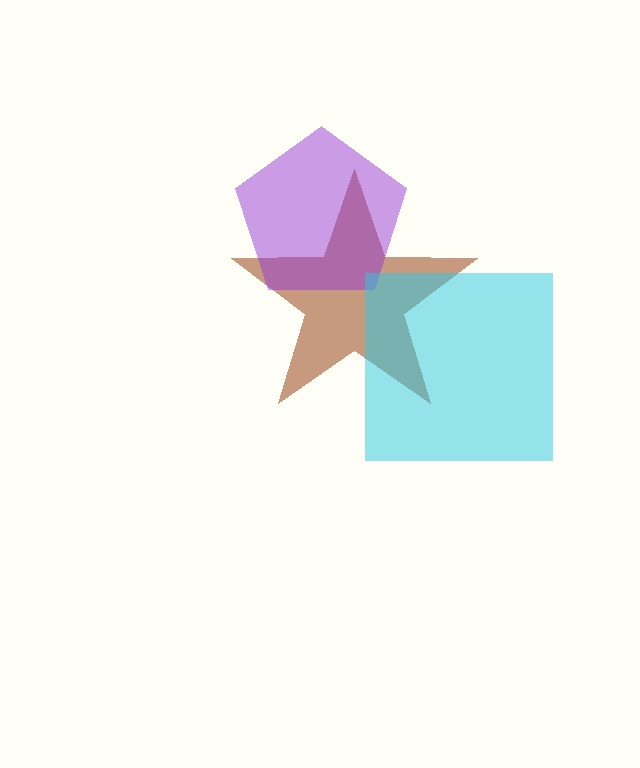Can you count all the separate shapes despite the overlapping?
Yes, there are 3 separate shapes.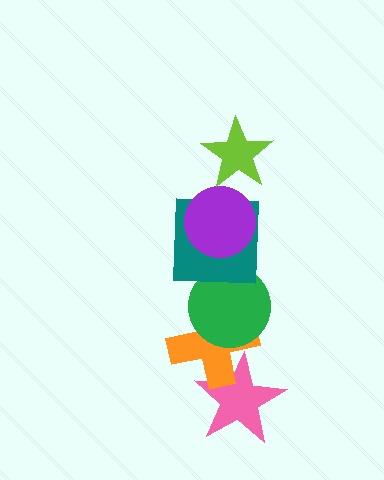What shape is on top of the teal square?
The purple circle is on top of the teal square.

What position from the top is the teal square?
The teal square is 3rd from the top.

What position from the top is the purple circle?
The purple circle is 2nd from the top.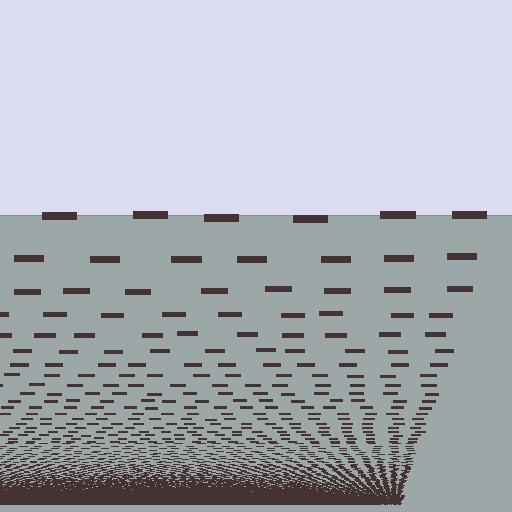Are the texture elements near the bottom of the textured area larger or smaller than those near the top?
Smaller. The gradient is inverted — elements near the bottom are smaller and denser.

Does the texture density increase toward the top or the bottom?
Density increases toward the bottom.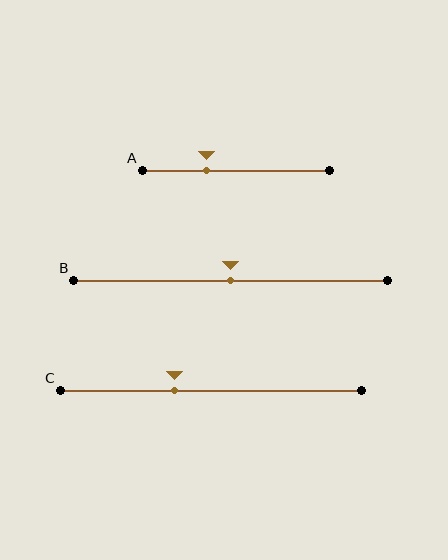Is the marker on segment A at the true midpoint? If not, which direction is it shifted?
No, the marker on segment A is shifted to the left by about 15% of the segment length.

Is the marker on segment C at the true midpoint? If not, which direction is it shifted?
No, the marker on segment C is shifted to the left by about 12% of the segment length.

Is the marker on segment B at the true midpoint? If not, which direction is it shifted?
Yes, the marker on segment B is at the true midpoint.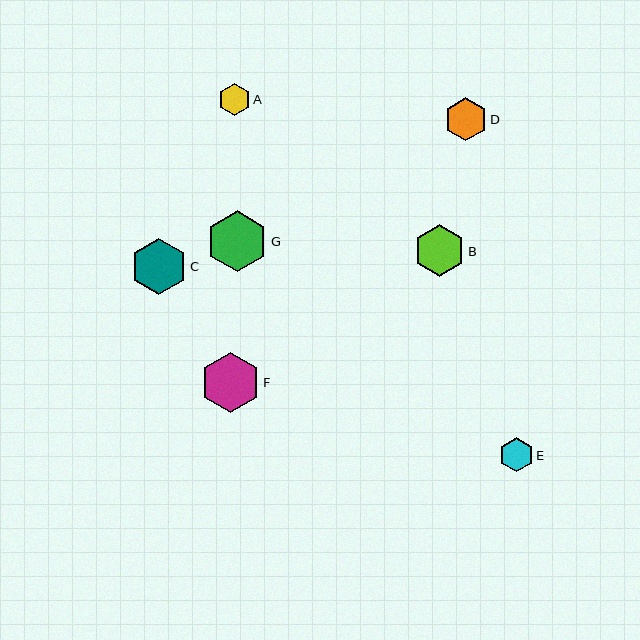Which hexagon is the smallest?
Hexagon A is the smallest with a size of approximately 32 pixels.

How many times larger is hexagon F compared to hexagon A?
Hexagon F is approximately 1.9 times the size of hexagon A.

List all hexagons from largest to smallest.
From largest to smallest: G, F, C, B, D, E, A.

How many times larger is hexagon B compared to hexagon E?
Hexagon B is approximately 1.5 times the size of hexagon E.